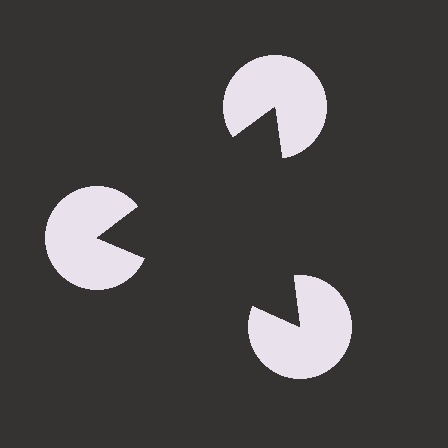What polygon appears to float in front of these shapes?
An illusory triangle — its edges are inferred from the aligned wedge cuts in the pac-man discs, not physically drawn.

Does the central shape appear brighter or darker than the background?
It typically appears slightly darker than the background, even though no actual brightness change is drawn.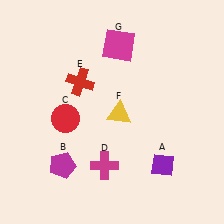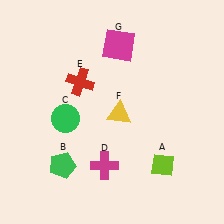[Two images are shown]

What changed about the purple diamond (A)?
In Image 1, A is purple. In Image 2, it changed to lime.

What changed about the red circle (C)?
In Image 1, C is red. In Image 2, it changed to green.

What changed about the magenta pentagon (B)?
In Image 1, B is magenta. In Image 2, it changed to green.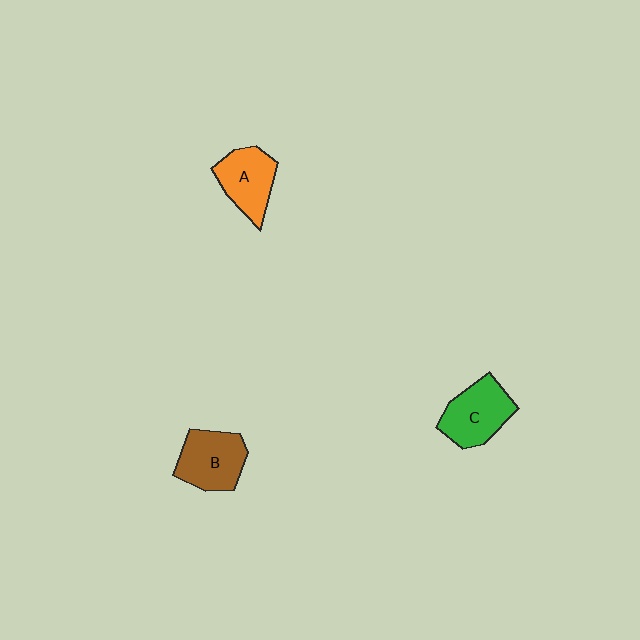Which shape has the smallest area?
Shape A (orange).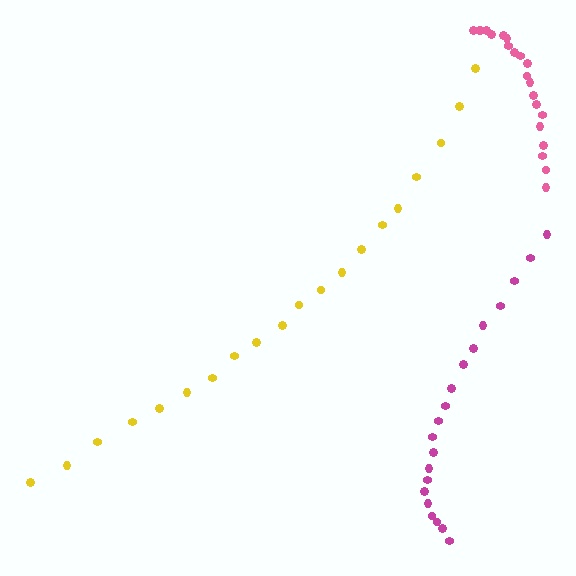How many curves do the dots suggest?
There are 3 distinct paths.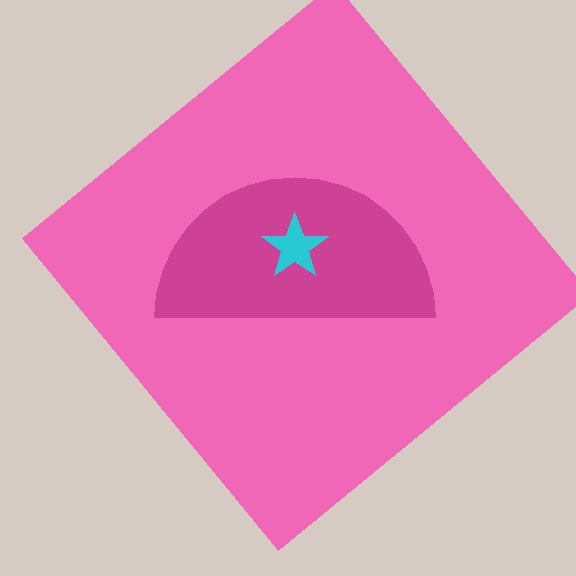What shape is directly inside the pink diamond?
The magenta semicircle.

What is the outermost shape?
The pink diamond.